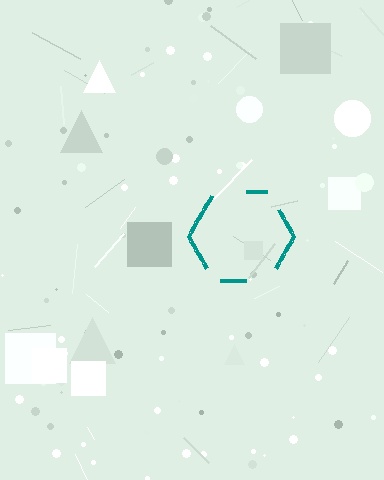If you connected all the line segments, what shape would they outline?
They would outline a hexagon.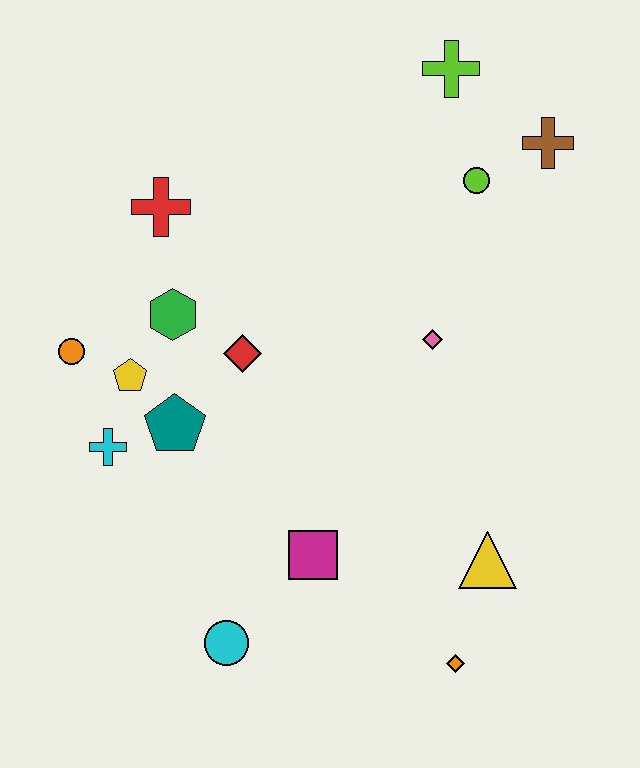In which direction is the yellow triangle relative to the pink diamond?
The yellow triangle is below the pink diamond.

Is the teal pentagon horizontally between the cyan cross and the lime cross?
Yes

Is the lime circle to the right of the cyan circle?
Yes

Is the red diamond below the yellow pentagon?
No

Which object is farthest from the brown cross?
The cyan circle is farthest from the brown cross.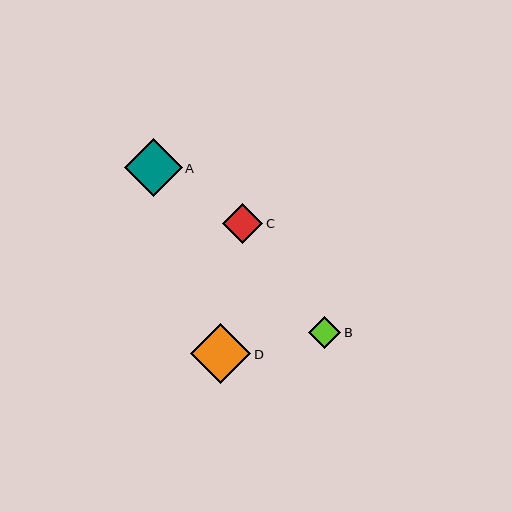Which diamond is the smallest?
Diamond B is the smallest with a size of approximately 33 pixels.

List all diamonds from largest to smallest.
From largest to smallest: D, A, C, B.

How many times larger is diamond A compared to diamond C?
Diamond A is approximately 1.4 times the size of diamond C.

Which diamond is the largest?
Diamond D is the largest with a size of approximately 60 pixels.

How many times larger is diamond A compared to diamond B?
Diamond A is approximately 1.8 times the size of diamond B.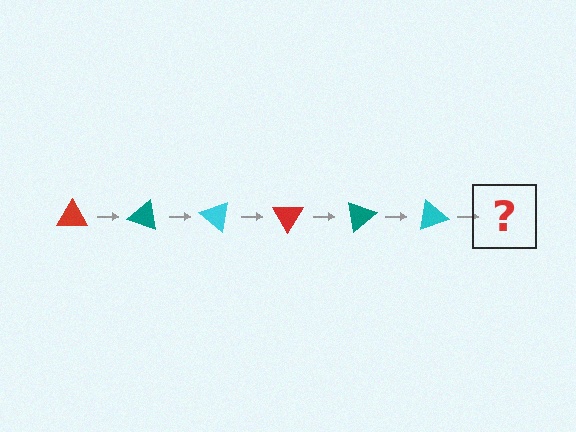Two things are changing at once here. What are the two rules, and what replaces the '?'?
The two rules are that it rotates 20 degrees each step and the color cycles through red, teal, and cyan. The '?' should be a red triangle, rotated 120 degrees from the start.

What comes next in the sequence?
The next element should be a red triangle, rotated 120 degrees from the start.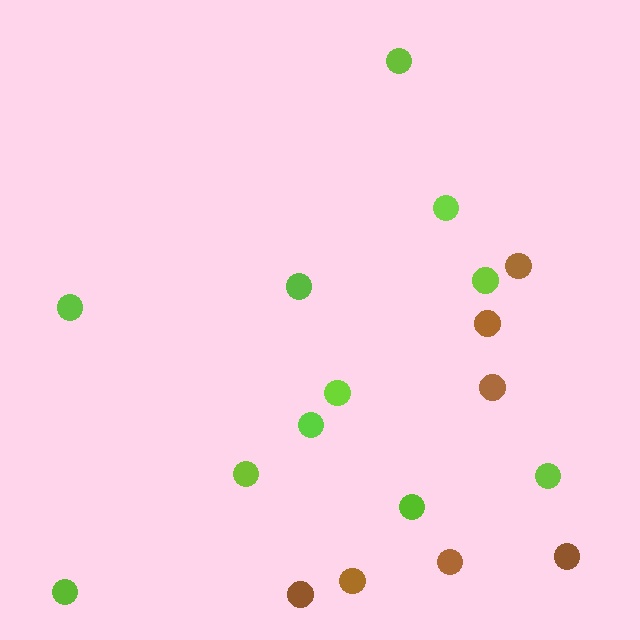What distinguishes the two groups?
There are 2 groups: one group of brown circles (7) and one group of lime circles (11).